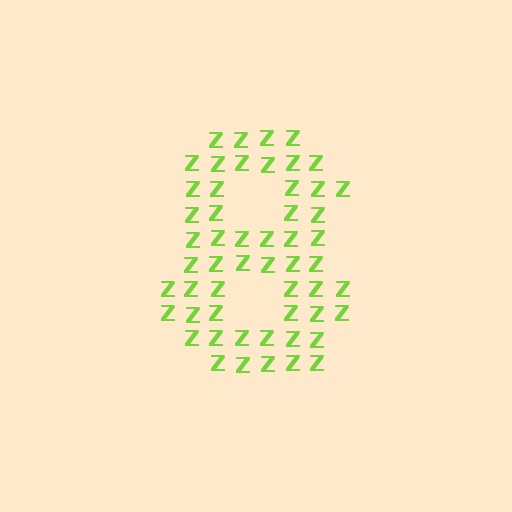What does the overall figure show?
The overall figure shows the digit 8.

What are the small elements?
The small elements are letter Z's.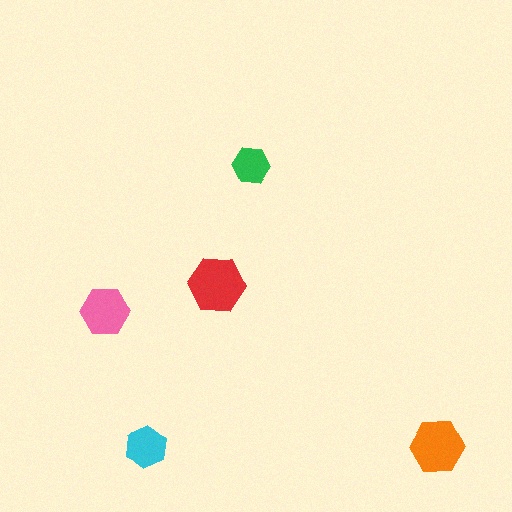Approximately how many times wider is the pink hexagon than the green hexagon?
About 1.5 times wider.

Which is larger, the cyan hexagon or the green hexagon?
The cyan one.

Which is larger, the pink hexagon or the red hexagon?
The red one.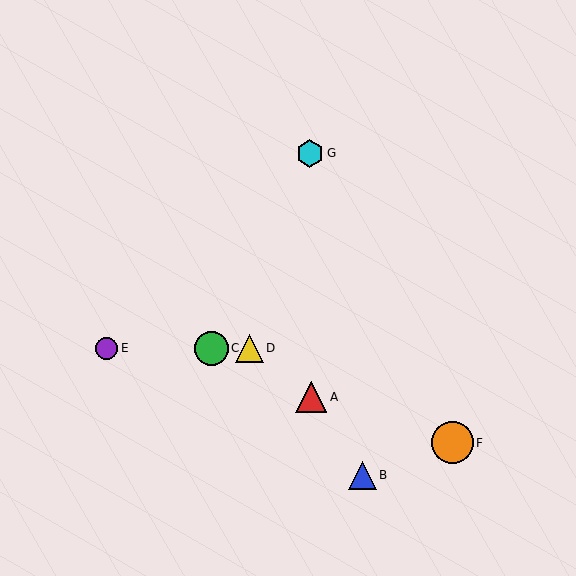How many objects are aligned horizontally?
3 objects (C, D, E) are aligned horizontally.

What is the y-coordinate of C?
Object C is at y≈348.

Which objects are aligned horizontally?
Objects C, D, E are aligned horizontally.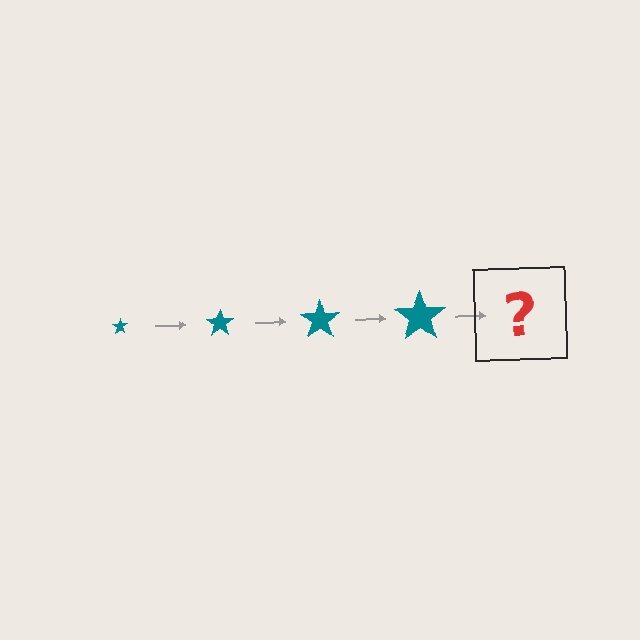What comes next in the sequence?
The next element should be a teal star, larger than the previous one.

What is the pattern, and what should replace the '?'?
The pattern is that the star gets progressively larger each step. The '?' should be a teal star, larger than the previous one.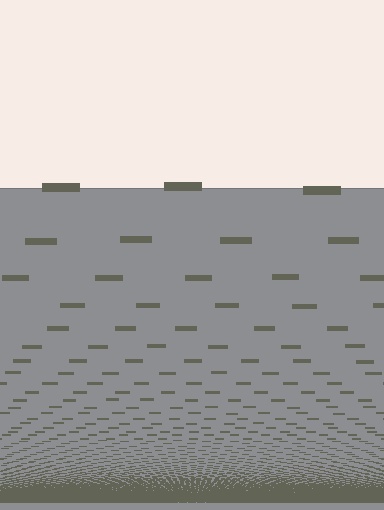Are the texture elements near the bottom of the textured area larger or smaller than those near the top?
Smaller. The gradient is inverted — elements near the bottom are smaller and denser.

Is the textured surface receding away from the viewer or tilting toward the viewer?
The surface appears to tilt toward the viewer. Texture elements get larger and sparser toward the top.